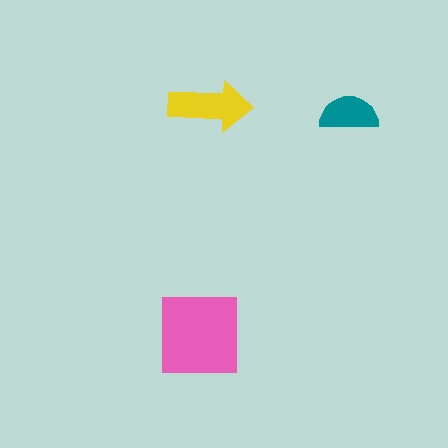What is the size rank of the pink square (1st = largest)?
1st.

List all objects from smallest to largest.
The teal semicircle, the yellow arrow, the pink square.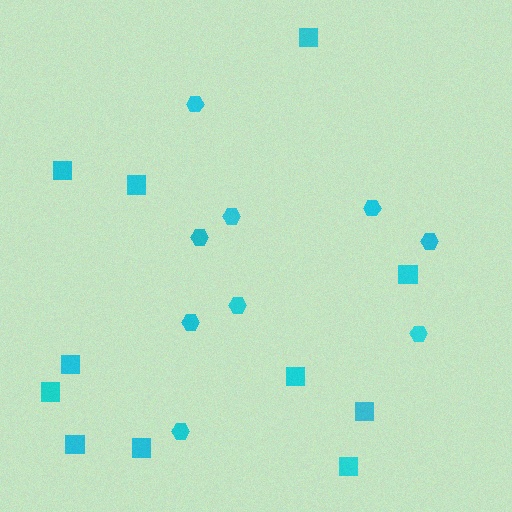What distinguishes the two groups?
There are 2 groups: one group of squares (11) and one group of hexagons (9).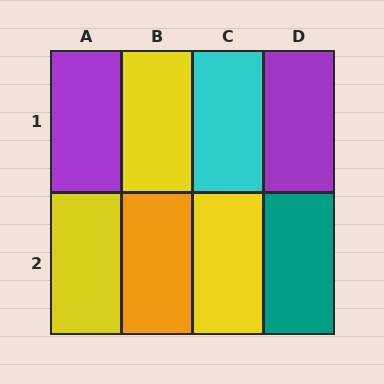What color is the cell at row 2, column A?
Yellow.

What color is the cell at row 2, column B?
Orange.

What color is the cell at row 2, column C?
Yellow.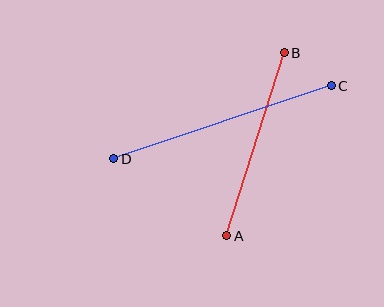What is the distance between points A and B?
The distance is approximately 192 pixels.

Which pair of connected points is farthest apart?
Points C and D are farthest apart.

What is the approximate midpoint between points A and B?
The midpoint is at approximately (256, 144) pixels.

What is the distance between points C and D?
The distance is approximately 229 pixels.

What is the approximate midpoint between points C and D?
The midpoint is at approximately (222, 122) pixels.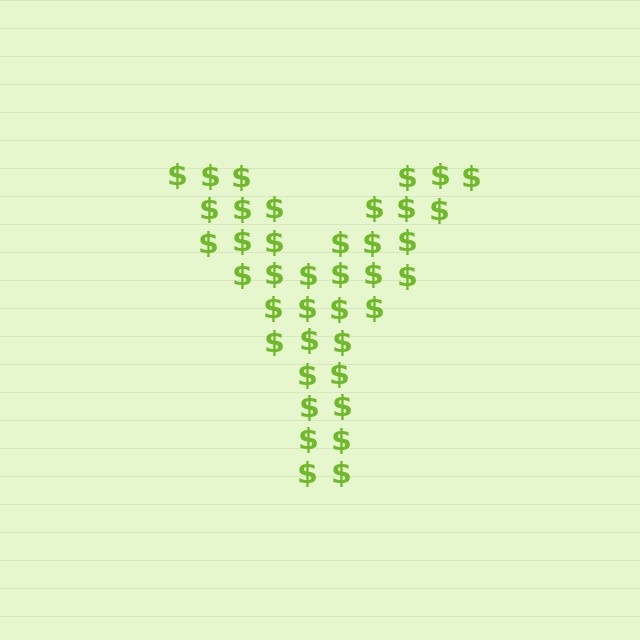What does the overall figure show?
The overall figure shows the letter Y.